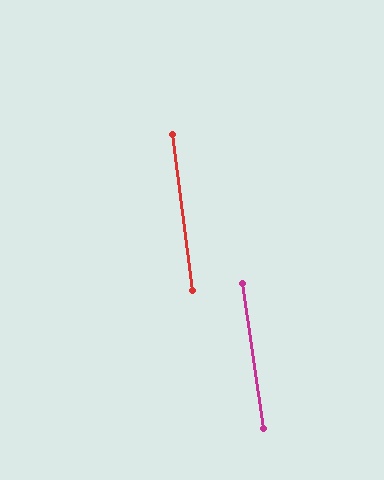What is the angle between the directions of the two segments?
Approximately 1 degree.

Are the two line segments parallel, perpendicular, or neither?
Parallel — their directions differ by only 1.3°.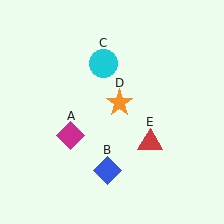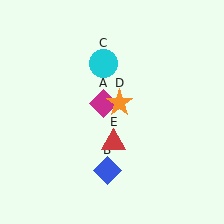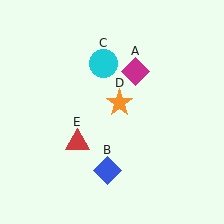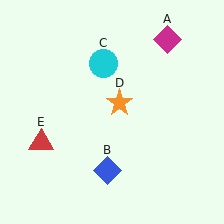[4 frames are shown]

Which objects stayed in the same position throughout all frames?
Blue diamond (object B) and cyan circle (object C) and orange star (object D) remained stationary.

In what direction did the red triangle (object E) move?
The red triangle (object E) moved left.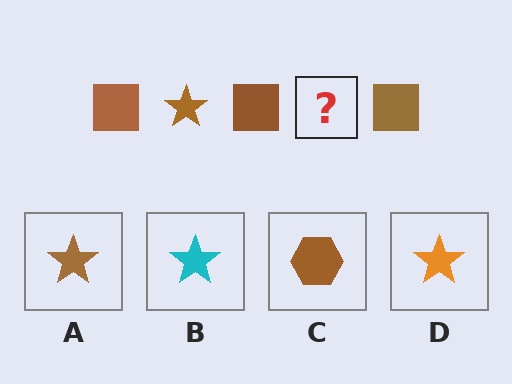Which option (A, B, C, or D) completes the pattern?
A.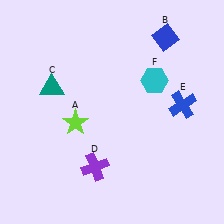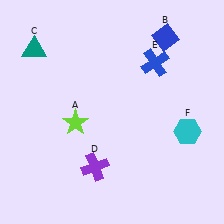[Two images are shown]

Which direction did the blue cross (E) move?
The blue cross (E) moved up.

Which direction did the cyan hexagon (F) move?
The cyan hexagon (F) moved down.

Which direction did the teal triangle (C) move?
The teal triangle (C) moved up.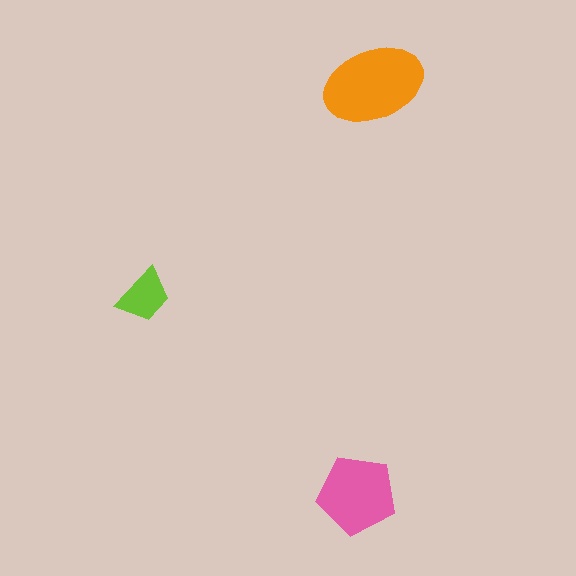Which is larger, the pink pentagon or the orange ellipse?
The orange ellipse.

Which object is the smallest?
The lime trapezoid.